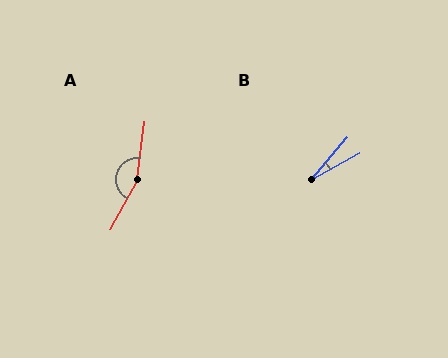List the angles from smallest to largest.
B (20°), A (159°).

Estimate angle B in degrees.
Approximately 20 degrees.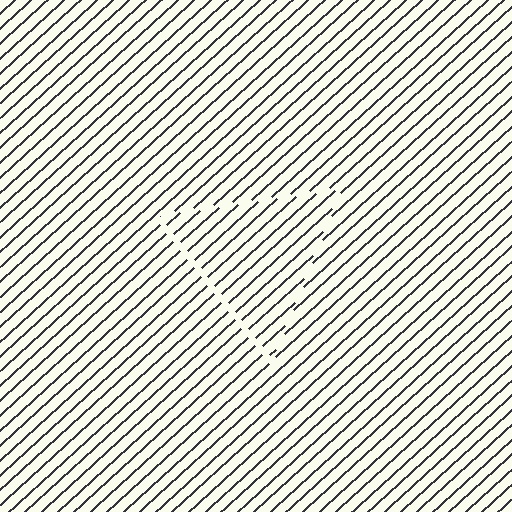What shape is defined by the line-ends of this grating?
An illusory triangle. The interior of the shape contains the same grating, shifted by half a period — the contour is defined by the phase discontinuity where line-ends from the inner and outer gratings abut.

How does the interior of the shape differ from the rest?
The interior of the shape contains the same grating, shifted by half a period — the contour is defined by the phase discontinuity where line-ends from the inner and outer gratings abut.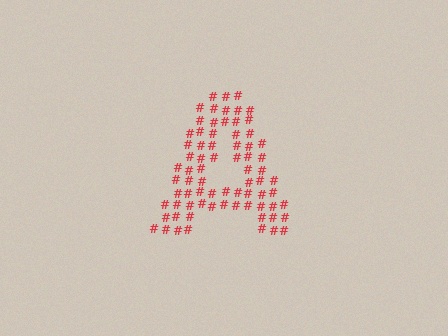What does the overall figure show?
The overall figure shows the letter A.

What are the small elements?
The small elements are hash symbols.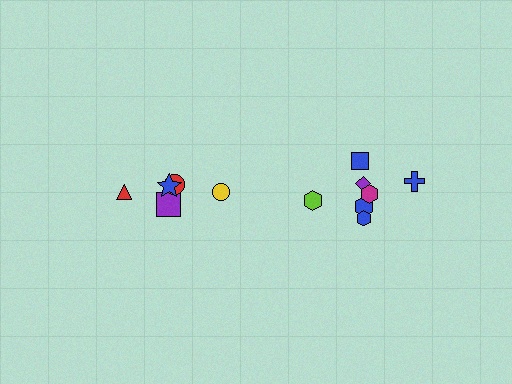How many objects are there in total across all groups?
There are 12 objects.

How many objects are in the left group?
There are 5 objects.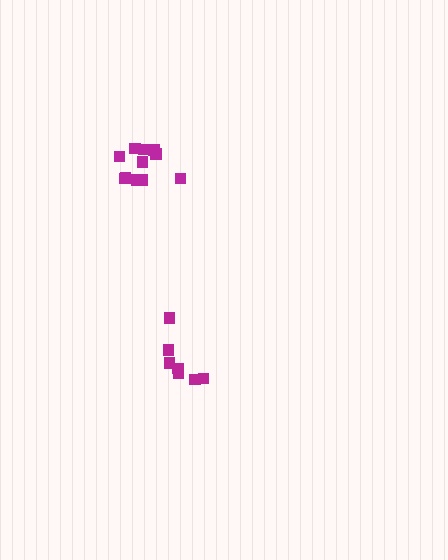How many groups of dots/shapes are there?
There are 2 groups.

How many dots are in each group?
Group 1: 11 dots, Group 2: 7 dots (18 total).